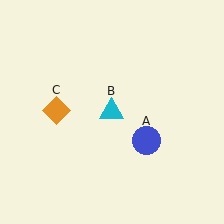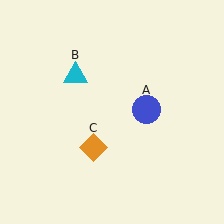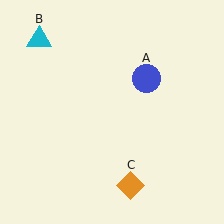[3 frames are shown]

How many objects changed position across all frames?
3 objects changed position: blue circle (object A), cyan triangle (object B), orange diamond (object C).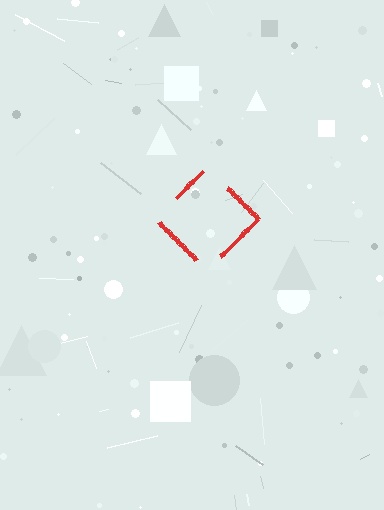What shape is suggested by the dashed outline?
The dashed outline suggests a diamond.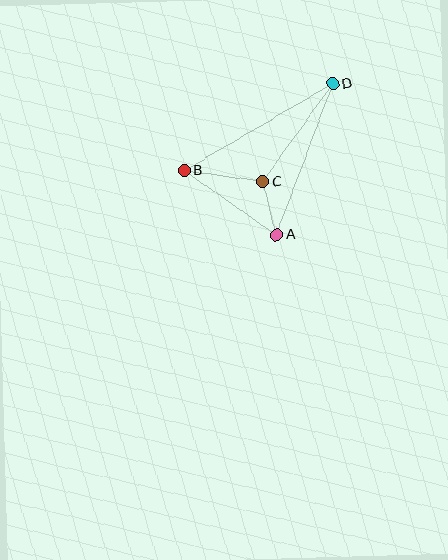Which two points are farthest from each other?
Points B and D are farthest from each other.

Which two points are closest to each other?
Points A and C are closest to each other.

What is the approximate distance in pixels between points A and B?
The distance between A and B is approximately 113 pixels.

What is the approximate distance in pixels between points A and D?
The distance between A and D is approximately 161 pixels.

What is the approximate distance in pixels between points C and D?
The distance between C and D is approximately 120 pixels.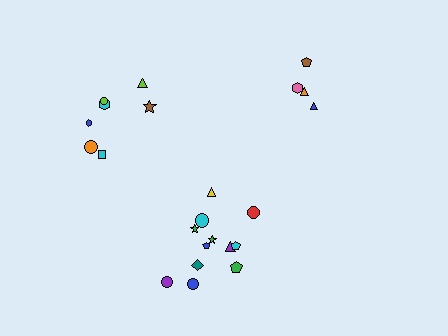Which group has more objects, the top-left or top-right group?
The top-left group.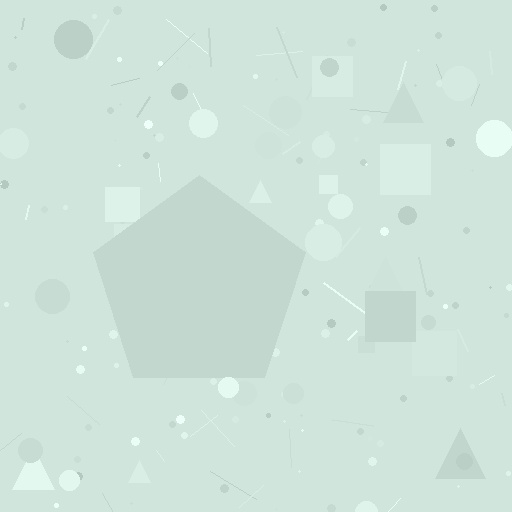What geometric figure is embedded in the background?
A pentagon is embedded in the background.